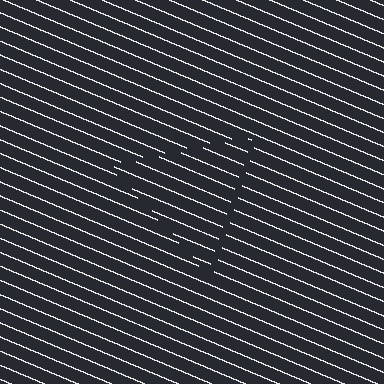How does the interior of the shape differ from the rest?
The interior of the shape contains the same grating, shifted by half a period — the contour is defined by the phase discontinuity where line-ends from the inner and outer gratings abut.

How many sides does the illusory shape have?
3 sides — the line-ends trace a triangle.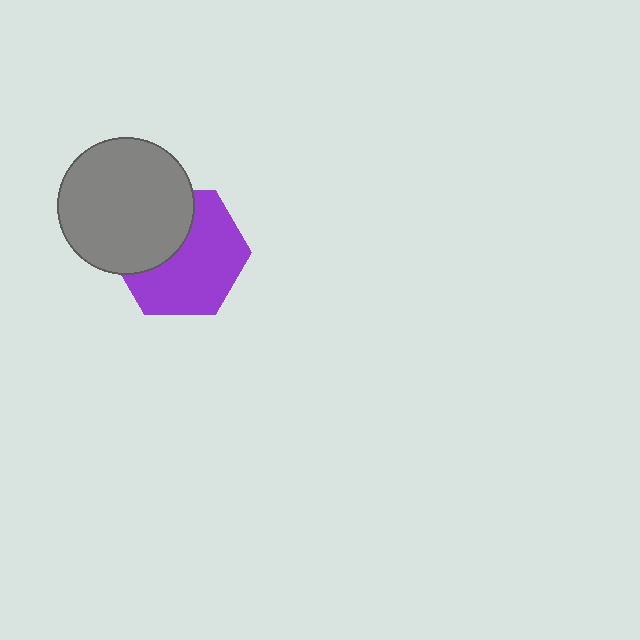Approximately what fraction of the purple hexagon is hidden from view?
Roughly 38% of the purple hexagon is hidden behind the gray circle.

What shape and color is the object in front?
The object in front is a gray circle.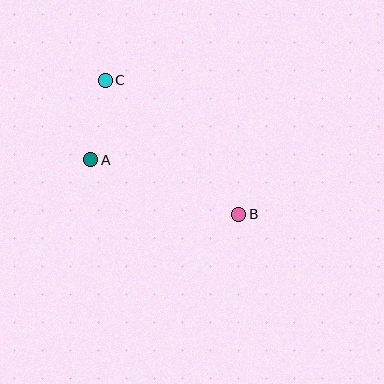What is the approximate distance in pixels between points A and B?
The distance between A and B is approximately 158 pixels.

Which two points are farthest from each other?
Points B and C are farthest from each other.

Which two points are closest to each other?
Points A and C are closest to each other.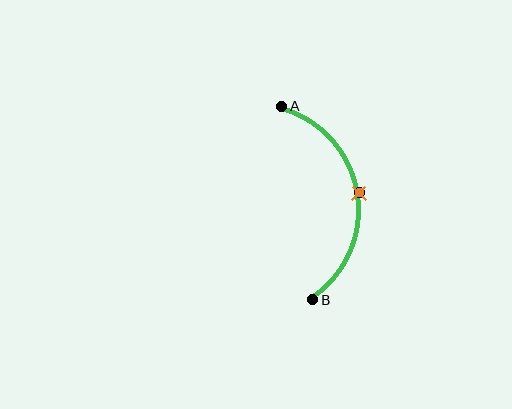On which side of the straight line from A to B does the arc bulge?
The arc bulges to the right of the straight line connecting A and B.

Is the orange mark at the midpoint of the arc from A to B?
Yes. The orange mark lies on the arc at equal arc-length from both A and B — it is the arc midpoint.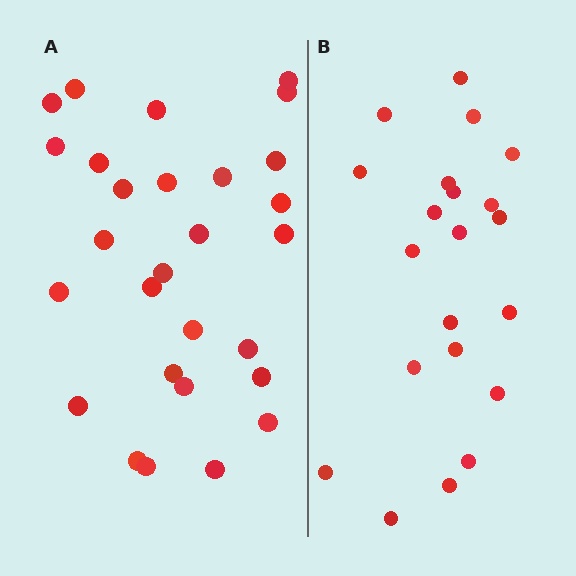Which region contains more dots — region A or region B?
Region A (the left region) has more dots.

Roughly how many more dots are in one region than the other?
Region A has roughly 8 or so more dots than region B.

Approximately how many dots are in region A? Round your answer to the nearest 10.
About 30 dots. (The exact count is 28, which rounds to 30.)